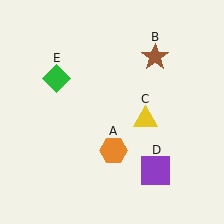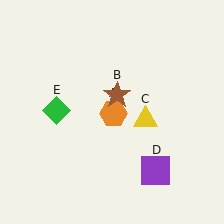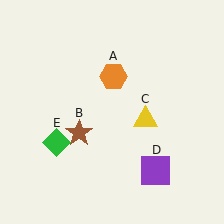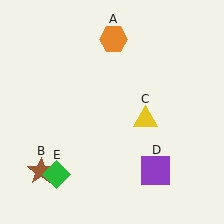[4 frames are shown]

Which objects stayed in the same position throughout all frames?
Yellow triangle (object C) and purple square (object D) remained stationary.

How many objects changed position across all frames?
3 objects changed position: orange hexagon (object A), brown star (object B), green diamond (object E).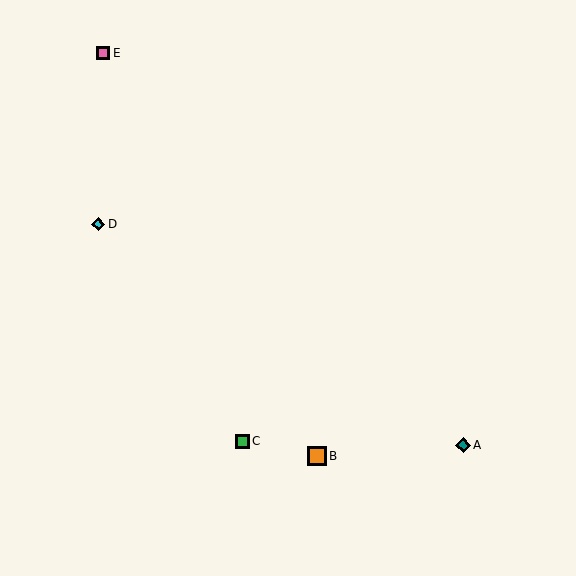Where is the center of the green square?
The center of the green square is at (242, 441).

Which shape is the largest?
The orange square (labeled B) is the largest.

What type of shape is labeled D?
Shape D is a cyan diamond.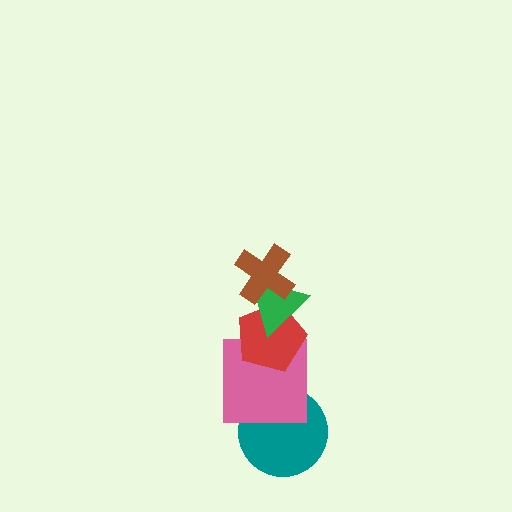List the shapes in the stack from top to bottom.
From top to bottom: the brown cross, the green triangle, the red pentagon, the pink square, the teal circle.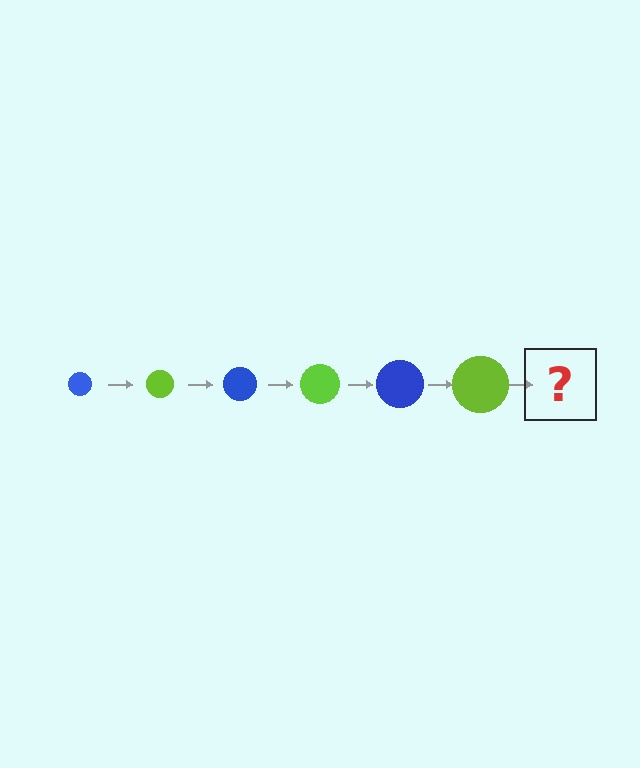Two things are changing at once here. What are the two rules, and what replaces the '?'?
The two rules are that the circle grows larger each step and the color cycles through blue and lime. The '?' should be a blue circle, larger than the previous one.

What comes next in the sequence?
The next element should be a blue circle, larger than the previous one.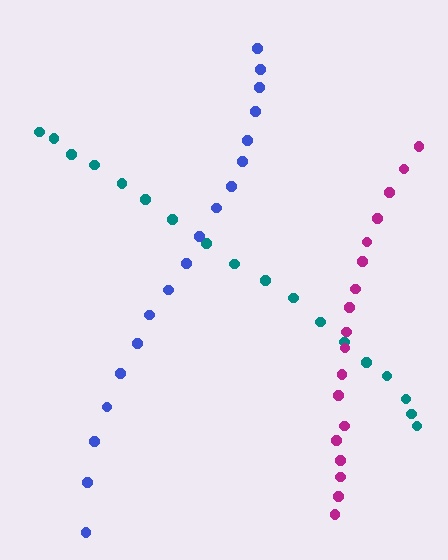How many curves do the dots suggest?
There are 3 distinct paths.